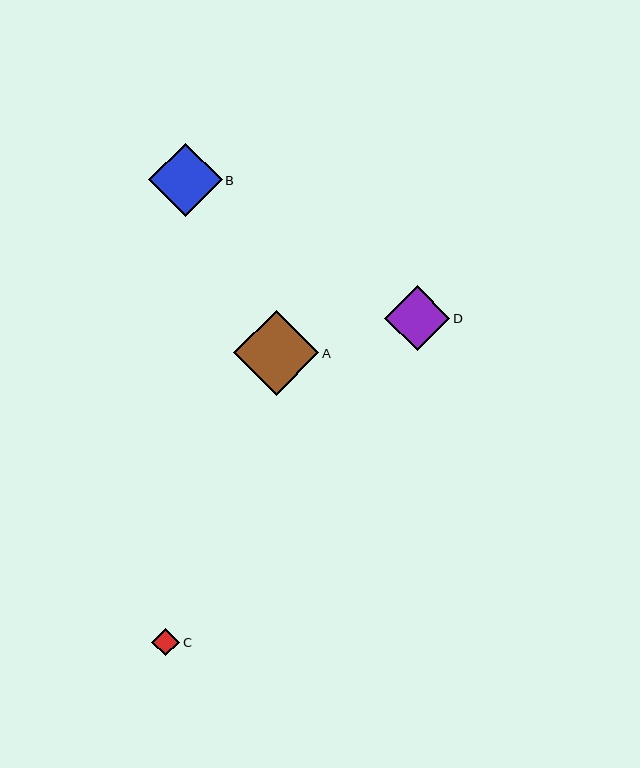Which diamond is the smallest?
Diamond C is the smallest with a size of approximately 28 pixels.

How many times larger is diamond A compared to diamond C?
Diamond A is approximately 3.1 times the size of diamond C.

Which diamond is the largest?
Diamond A is the largest with a size of approximately 85 pixels.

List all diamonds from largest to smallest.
From largest to smallest: A, B, D, C.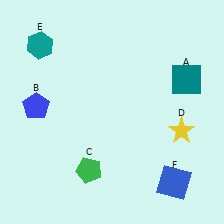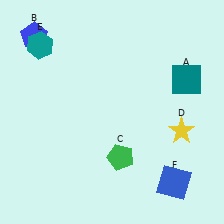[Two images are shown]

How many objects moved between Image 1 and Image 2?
2 objects moved between the two images.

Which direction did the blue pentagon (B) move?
The blue pentagon (B) moved up.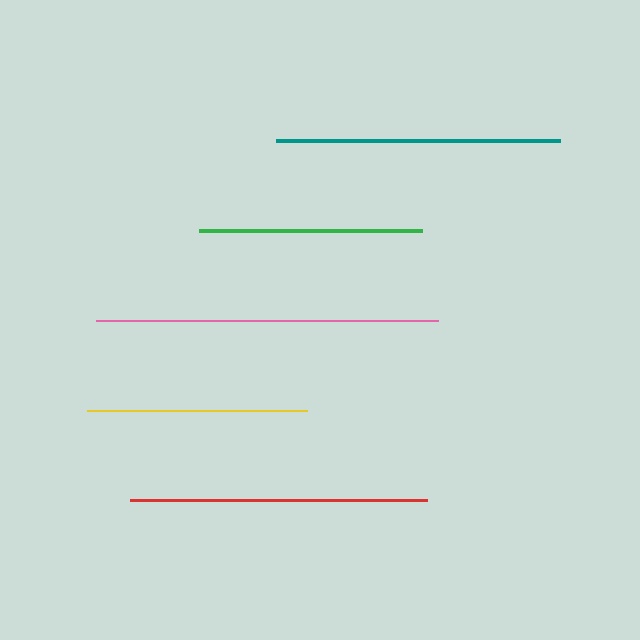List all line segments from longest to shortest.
From longest to shortest: pink, red, teal, green, yellow.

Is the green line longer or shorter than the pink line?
The pink line is longer than the green line.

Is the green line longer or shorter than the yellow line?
The green line is longer than the yellow line.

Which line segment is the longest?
The pink line is the longest at approximately 342 pixels.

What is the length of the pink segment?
The pink segment is approximately 342 pixels long.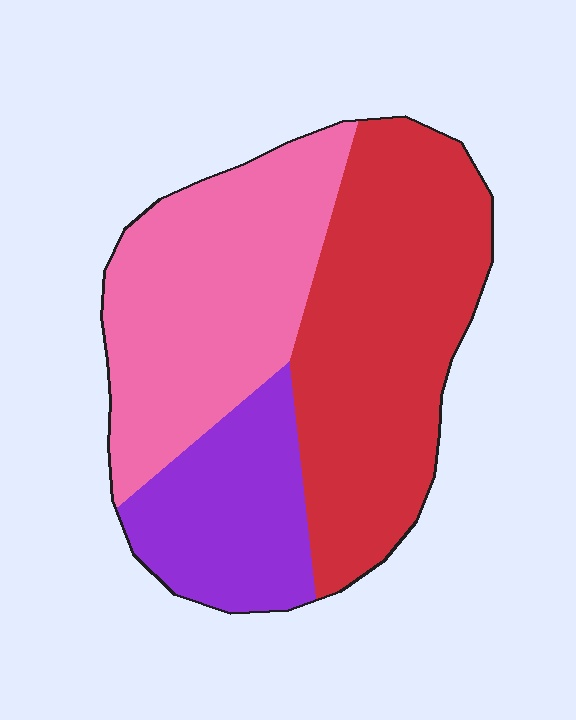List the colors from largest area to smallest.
From largest to smallest: red, pink, purple.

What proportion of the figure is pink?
Pink covers about 35% of the figure.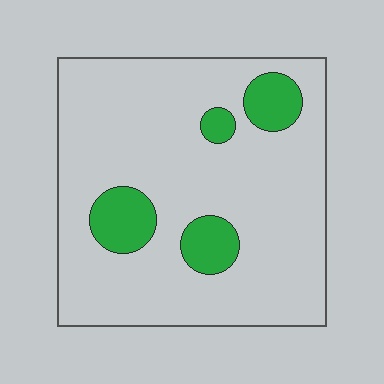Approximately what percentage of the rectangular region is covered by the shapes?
Approximately 15%.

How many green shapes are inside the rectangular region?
4.